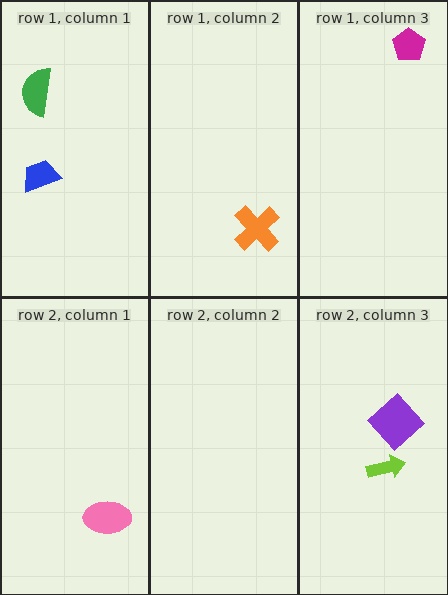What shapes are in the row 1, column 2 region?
The orange cross.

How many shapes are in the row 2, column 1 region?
1.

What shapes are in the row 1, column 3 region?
The magenta pentagon.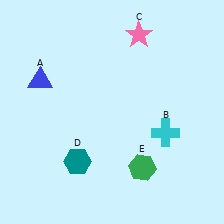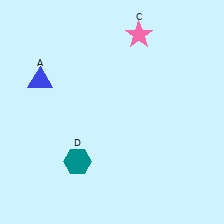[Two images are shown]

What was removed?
The cyan cross (B), the green hexagon (E) were removed in Image 2.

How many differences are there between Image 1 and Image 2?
There are 2 differences between the two images.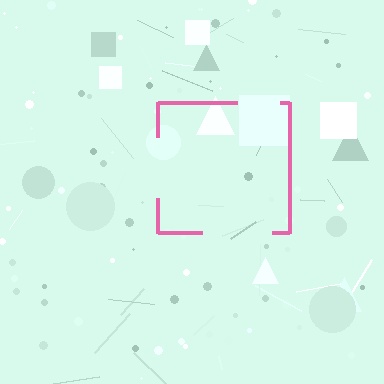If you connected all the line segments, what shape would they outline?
They would outline a square.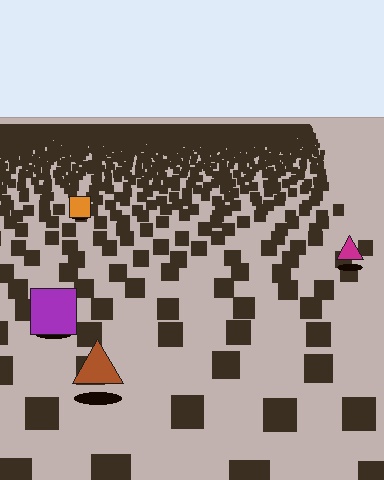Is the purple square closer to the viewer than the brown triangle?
No. The brown triangle is closer — you can tell from the texture gradient: the ground texture is coarser near it.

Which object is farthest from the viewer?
The orange square is farthest from the viewer. It appears smaller and the ground texture around it is denser.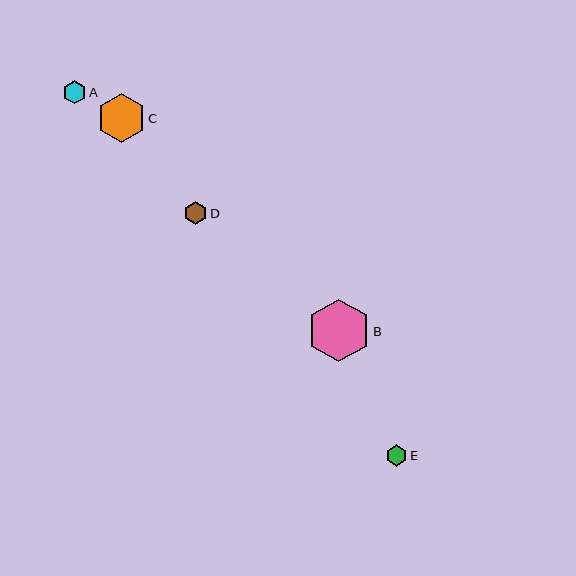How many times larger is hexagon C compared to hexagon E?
Hexagon C is approximately 2.3 times the size of hexagon E.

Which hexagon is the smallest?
Hexagon E is the smallest with a size of approximately 21 pixels.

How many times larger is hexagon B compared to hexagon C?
Hexagon B is approximately 1.3 times the size of hexagon C.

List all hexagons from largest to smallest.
From largest to smallest: B, C, D, A, E.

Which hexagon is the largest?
Hexagon B is the largest with a size of approximately 63 pixels.